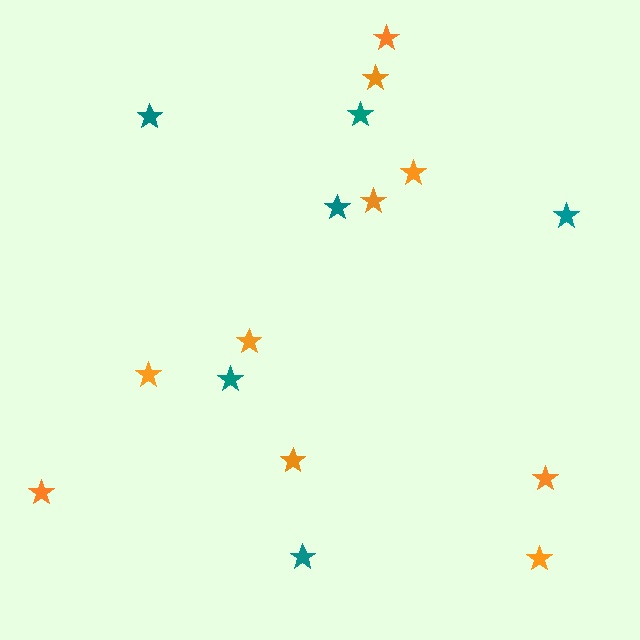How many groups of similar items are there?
There are 2 groups: one group of teal stars (6) and one group of orange stars (10).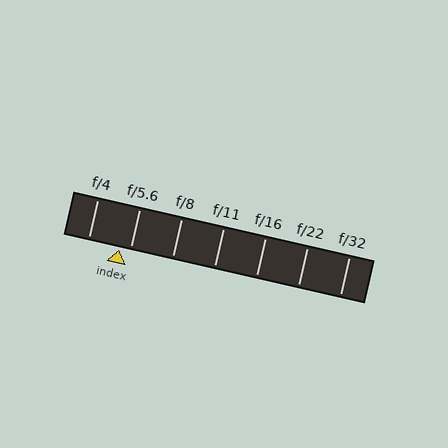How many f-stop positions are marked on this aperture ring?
There are 7 f-stop positions marked.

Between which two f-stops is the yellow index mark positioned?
The index mark is between f/4 and f/5.6.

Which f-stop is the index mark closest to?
The index mark is closest to f/5.6.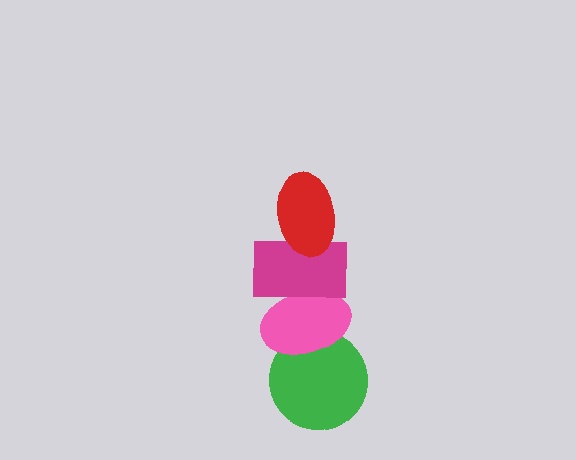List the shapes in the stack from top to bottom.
From top to bottom: the red ellipse, the magenta rectangle, the pink ellipse, the green circle.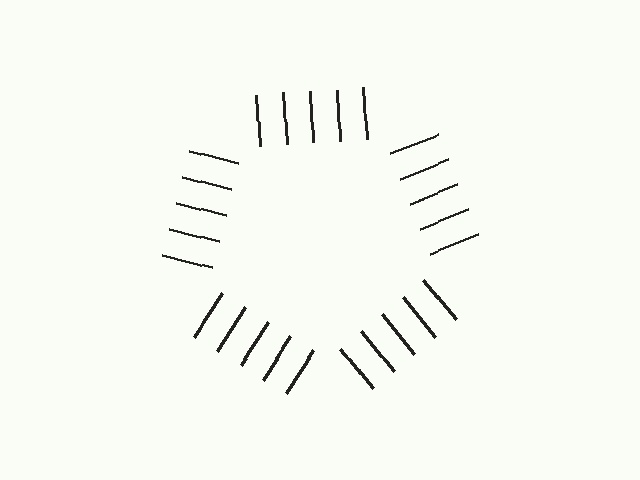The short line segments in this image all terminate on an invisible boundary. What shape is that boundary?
An illusory pentagon — the line segments terminate on its edges but no continuous stroke is drawn.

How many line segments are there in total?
25 — 5 along each of the 5 edges.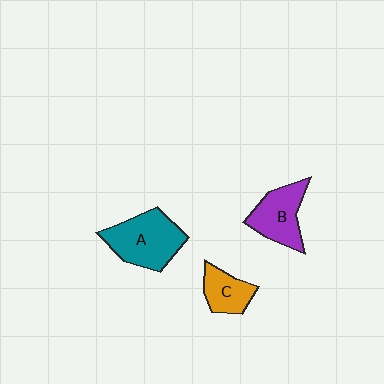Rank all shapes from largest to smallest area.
From largest to smallest: A (teal), B (purple), C (orange).